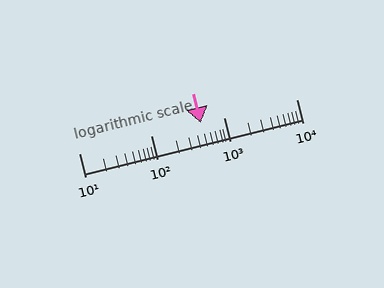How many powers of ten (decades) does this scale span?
The scale spans 3 decades, from 10 to 10000.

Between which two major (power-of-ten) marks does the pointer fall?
The pointer is between 100 and 1000.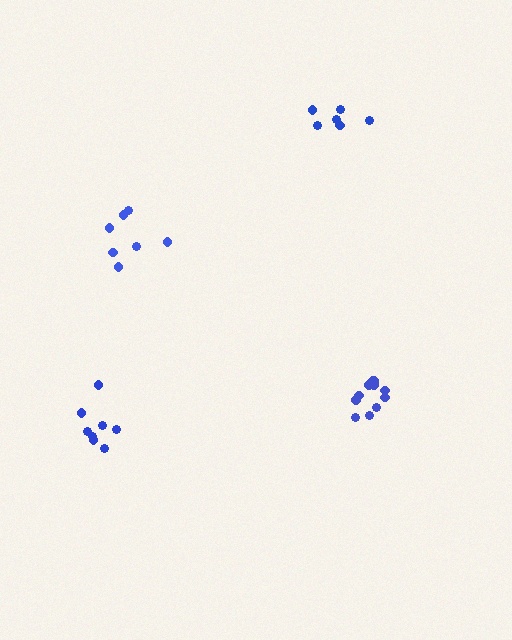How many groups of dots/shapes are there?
There are 4 groups.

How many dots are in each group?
Group 1: 6 dots, Group 2: 8 dots, Group 3: 7 dots, Group 4: 11 dots (32 total).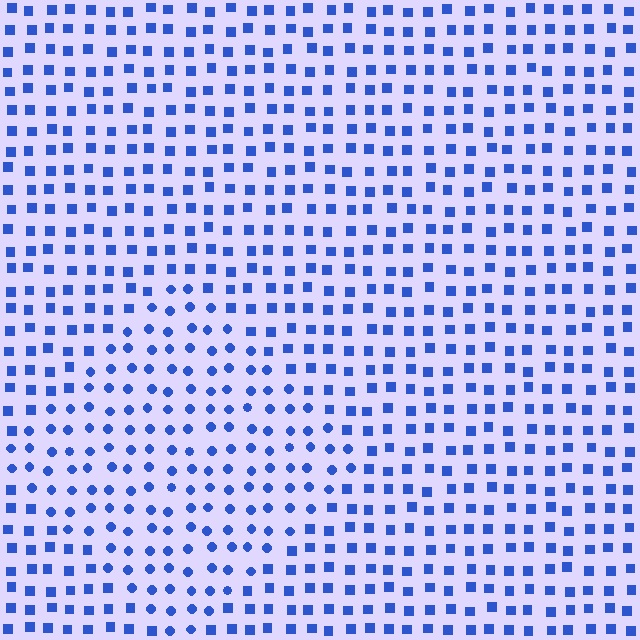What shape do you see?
I see a diamond.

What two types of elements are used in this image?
The image uses circles inside the diamond region and squares outside it.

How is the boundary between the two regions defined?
The boundary is defined by a change in element shape: circles inside vs. squares outside. All elements share the same color and spacing.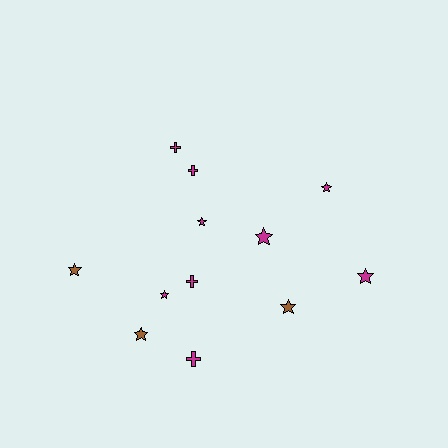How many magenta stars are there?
There are 5 magenta stars.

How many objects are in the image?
There are 12 objects.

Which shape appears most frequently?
Star, with 8 objects.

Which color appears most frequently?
Magenta, with 9 objects.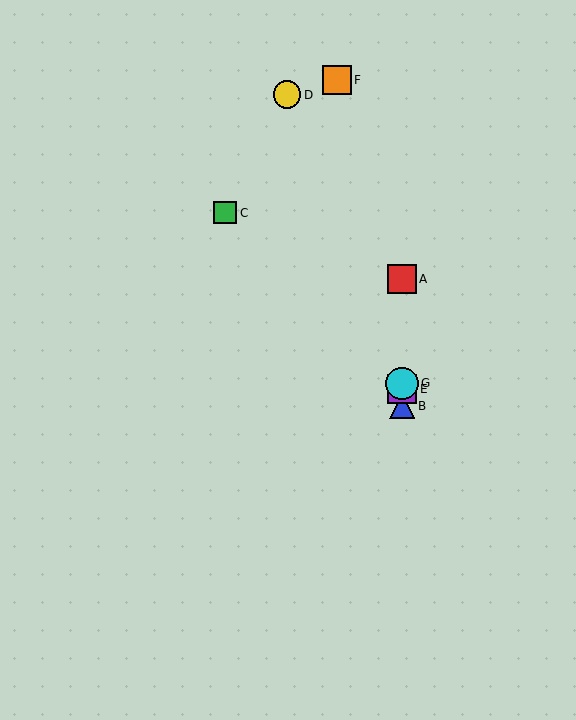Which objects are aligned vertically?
Objects A, B, E, G are aligned vertically.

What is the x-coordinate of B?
Object B is at x≈402.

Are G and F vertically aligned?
No, G is at x≈402 and F is at x≈337.